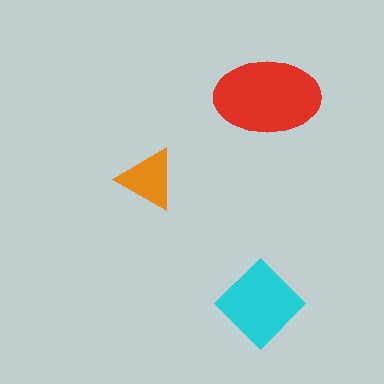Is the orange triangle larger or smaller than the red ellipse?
Smaller.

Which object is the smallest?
The orange triangle.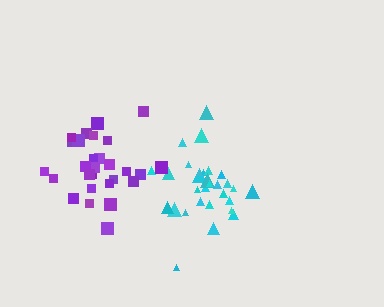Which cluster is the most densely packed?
Purple.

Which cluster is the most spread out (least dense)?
Cyan.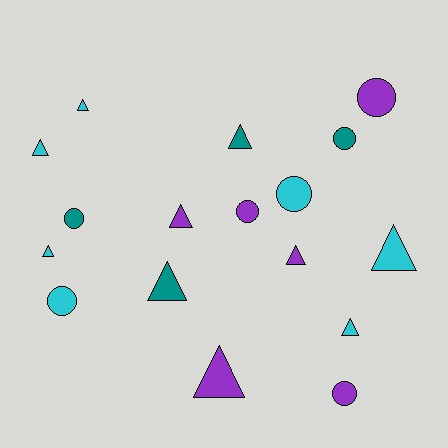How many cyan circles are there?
There are 2 cyan circles.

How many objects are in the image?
There are 17 objects.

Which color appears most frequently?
Cyan, with 7 objects.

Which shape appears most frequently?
Triangle, with 10 objects.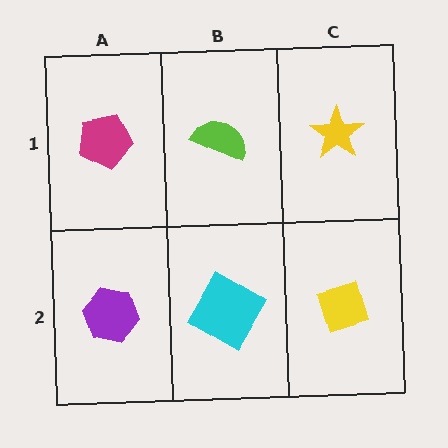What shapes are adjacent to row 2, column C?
A yellow star (row 1, column C), a cyan diamond (row 2, column B).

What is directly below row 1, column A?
A purple hexagon.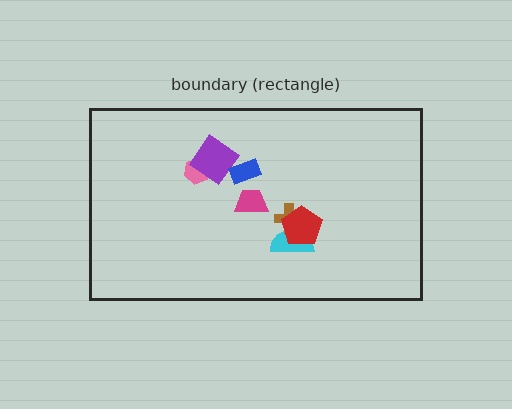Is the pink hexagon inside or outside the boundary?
Inside.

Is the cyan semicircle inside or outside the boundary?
Inside.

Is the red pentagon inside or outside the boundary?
Inside.